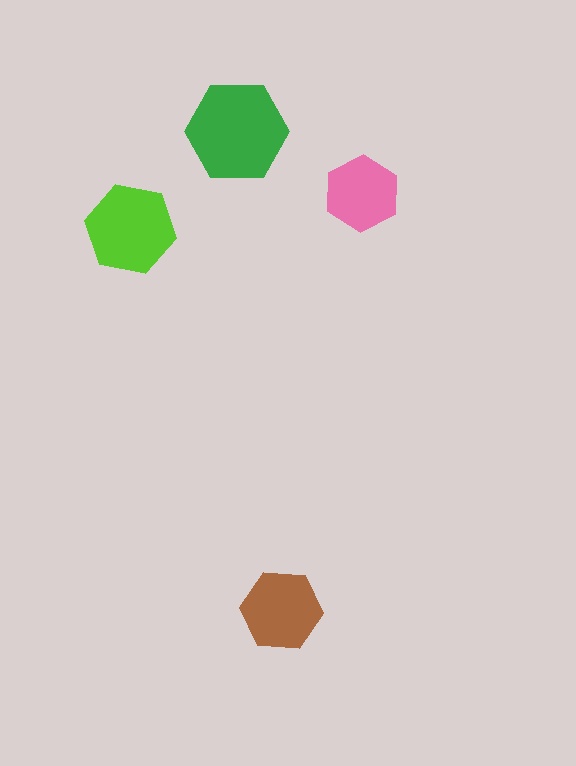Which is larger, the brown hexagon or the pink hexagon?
The brown one.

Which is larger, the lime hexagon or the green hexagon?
The green one.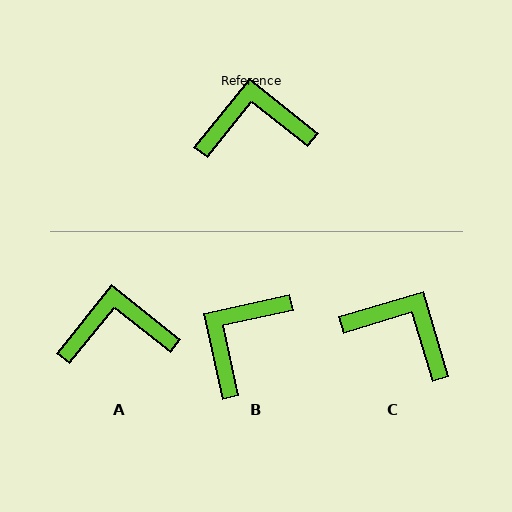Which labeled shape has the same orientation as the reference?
A.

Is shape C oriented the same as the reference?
No, it is off by about 35 degrees.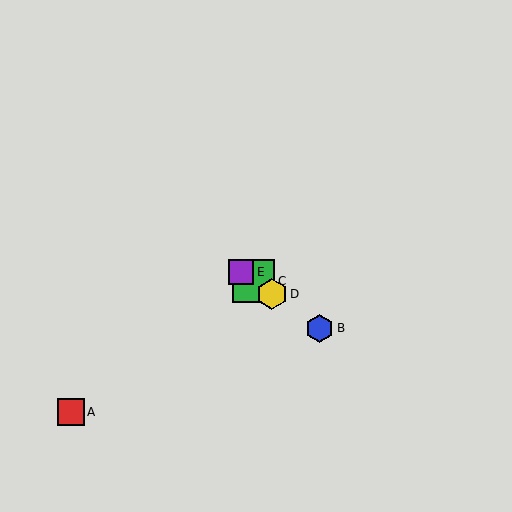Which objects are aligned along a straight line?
Objects B, C, D, E are aligned along a straight line.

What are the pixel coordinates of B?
Object B is at (320, 328).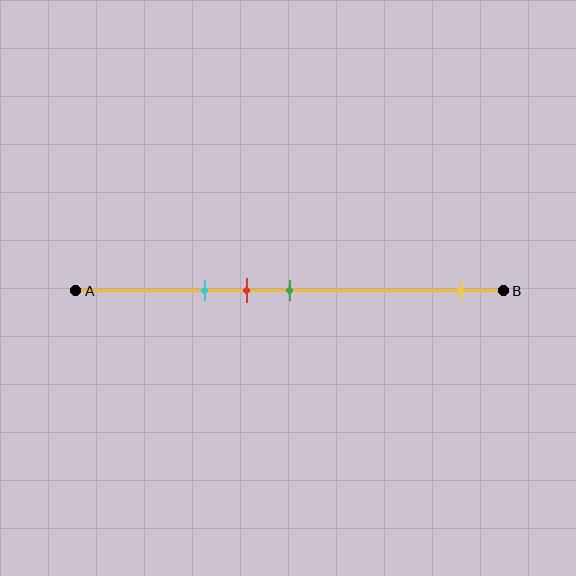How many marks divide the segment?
There are 4 marks dividing the segment.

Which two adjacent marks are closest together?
The red and green marks are the closest adjacent pair.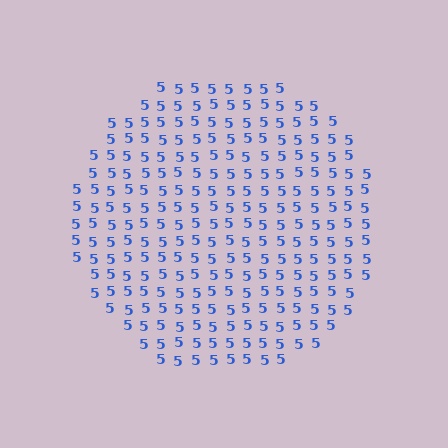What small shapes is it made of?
It is made of small digit 5's.